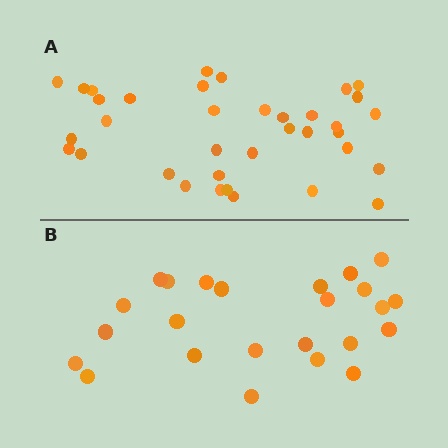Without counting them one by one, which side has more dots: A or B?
Region A (the top region) has more dots.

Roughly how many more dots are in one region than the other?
Region A has roughly 12 or so more dots than region B.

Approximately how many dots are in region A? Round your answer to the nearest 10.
About 40 dots. (The exact count is 36, which rounds to 40.)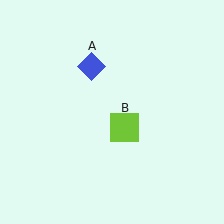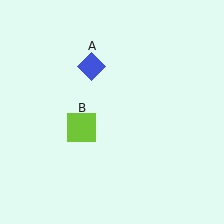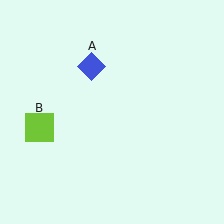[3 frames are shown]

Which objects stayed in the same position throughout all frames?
Blue diamond (object A) remained stationary.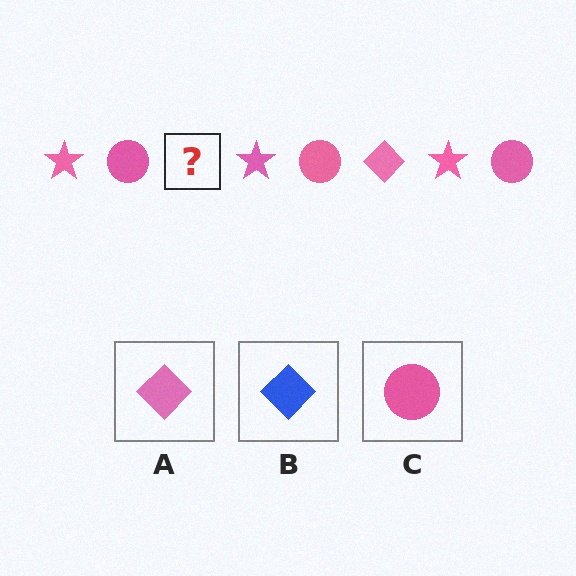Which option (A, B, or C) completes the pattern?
A.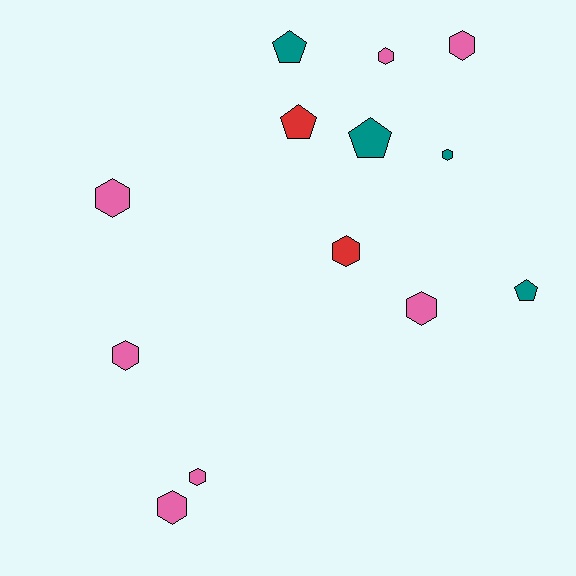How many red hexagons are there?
There is 1 red hexagon.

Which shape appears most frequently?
Hexagon, with 9 objects.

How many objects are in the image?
There are 13 objects.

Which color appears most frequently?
Pink, with 7 objects.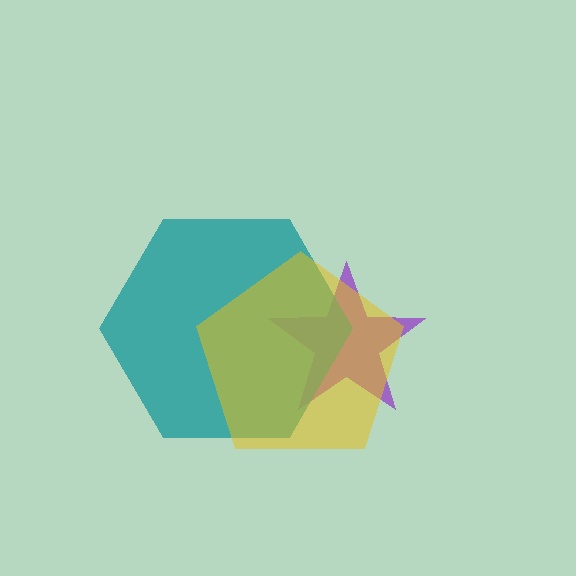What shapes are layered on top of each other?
The layered shapes are: a purple star, a teal hexagon, a yellow pentagon.